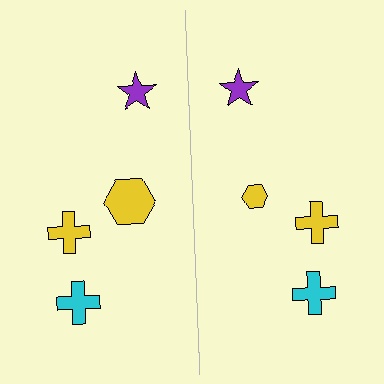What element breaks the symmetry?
The yellow hexagon on the right side has a different size than its mirror counterpart.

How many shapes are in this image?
There are 8 shapes in this image.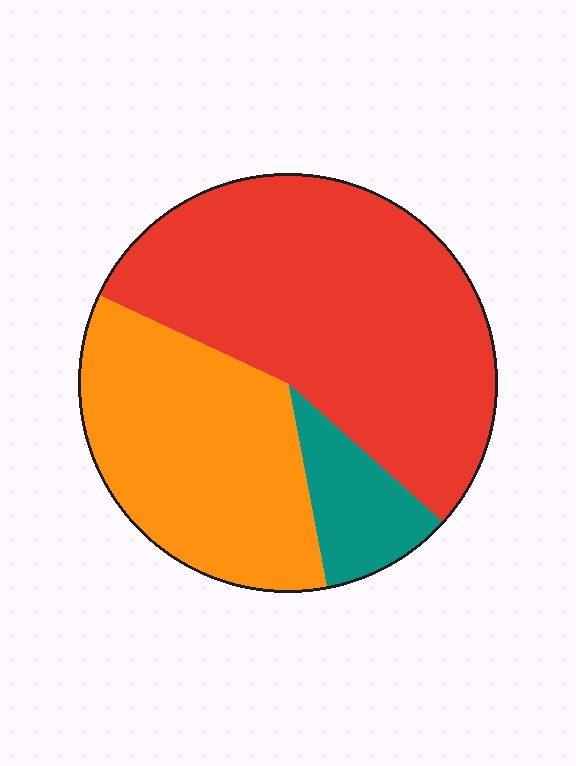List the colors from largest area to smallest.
From largest to smallest: red, orange, teal.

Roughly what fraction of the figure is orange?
Orange covers around 35% of the figure.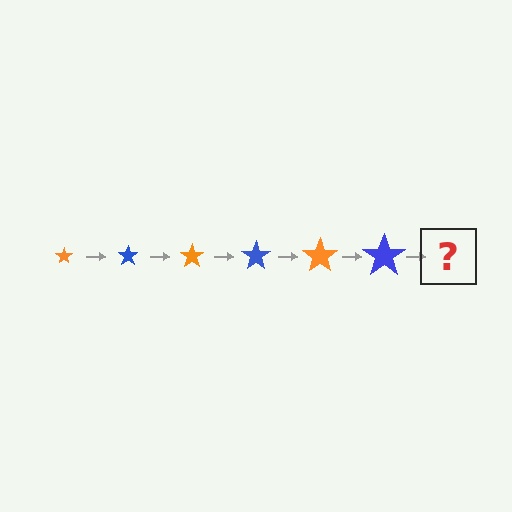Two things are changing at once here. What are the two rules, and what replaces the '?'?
The two rules are that the star grows larger each step and the color cycles through orange and blue. The '?' should be an orange star, larger than the previous one.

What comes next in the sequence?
The next element should be an orange star, larger than the previous one.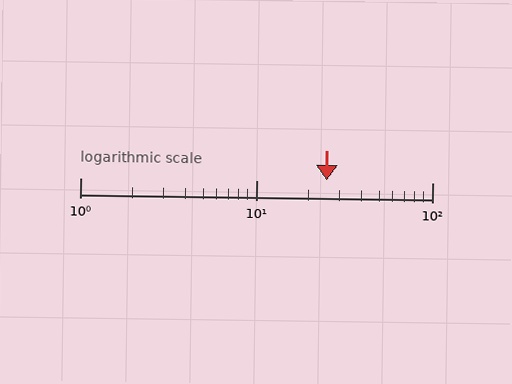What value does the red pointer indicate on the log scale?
The pointer indicates approximately 25.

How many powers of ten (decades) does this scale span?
The scale spans 2 decades, from 1 to 100.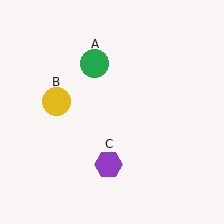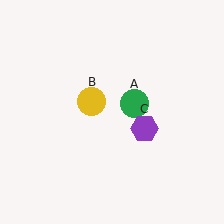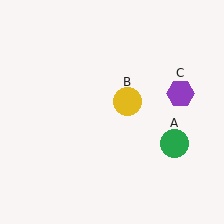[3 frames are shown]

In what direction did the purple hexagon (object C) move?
The purple hexagon (object C) moved up and to the right.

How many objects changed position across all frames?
3 objects changed position: green circle (object A), yellow circle (object B), purple hexagon (object C).